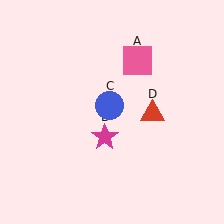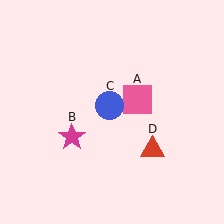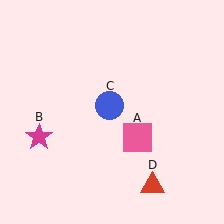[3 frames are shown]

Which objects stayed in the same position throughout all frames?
Blue circle (object C) remained stationary.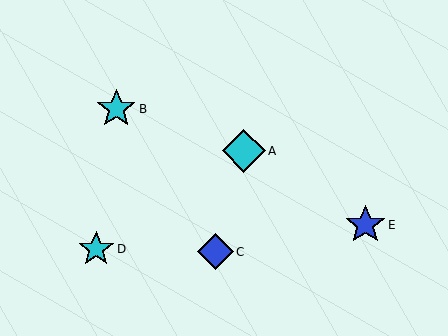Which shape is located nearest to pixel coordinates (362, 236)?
The blue star (labeled E) at (365, 225) is nearest to that location.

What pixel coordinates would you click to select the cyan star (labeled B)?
Click at (116, 109) to select the cyan star B.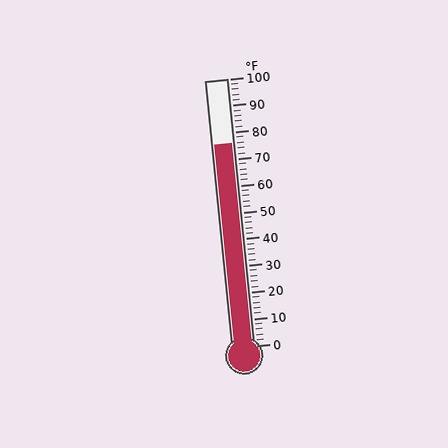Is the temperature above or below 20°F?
The temperature is above 20°F.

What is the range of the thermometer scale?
The thermometer scale ranges from 0°F to 100°F.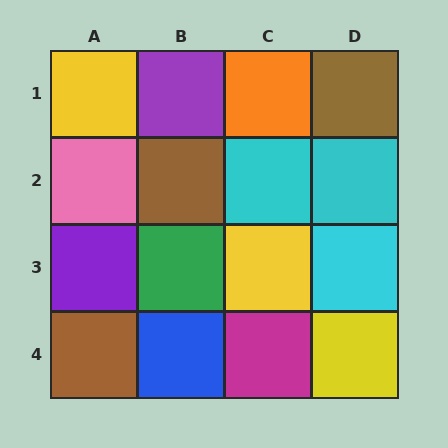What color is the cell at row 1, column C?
Orange.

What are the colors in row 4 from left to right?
Brown, blue, magenta, yellow.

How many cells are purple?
2 cells are purple.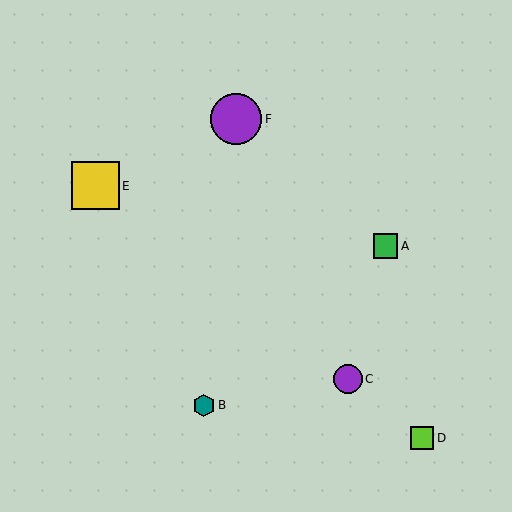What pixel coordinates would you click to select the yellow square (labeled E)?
Click at (95, 186) to select the yellow square E.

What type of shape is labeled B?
Shape B is a teal hexagon.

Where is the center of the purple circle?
The center of the purple circle is at (348, 379).